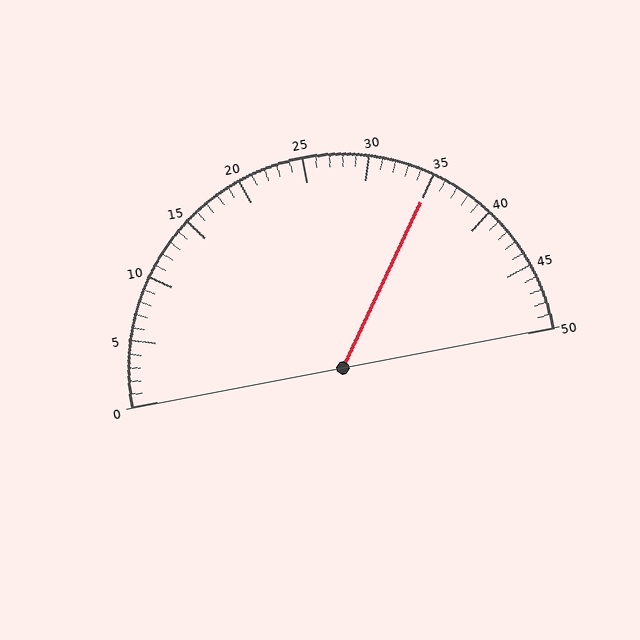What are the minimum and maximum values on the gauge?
The gauge ranges from 0 to 50.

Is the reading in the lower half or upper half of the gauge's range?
The reading is in the upper half of the range (0 to 50).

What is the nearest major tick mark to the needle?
The nearest major tick mark is 35.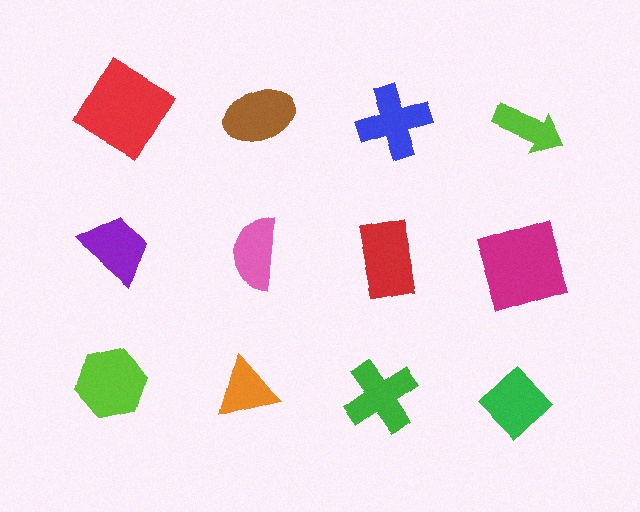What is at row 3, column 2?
An orange triangle.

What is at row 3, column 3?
A green cross.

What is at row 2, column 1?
A purple trapezoid.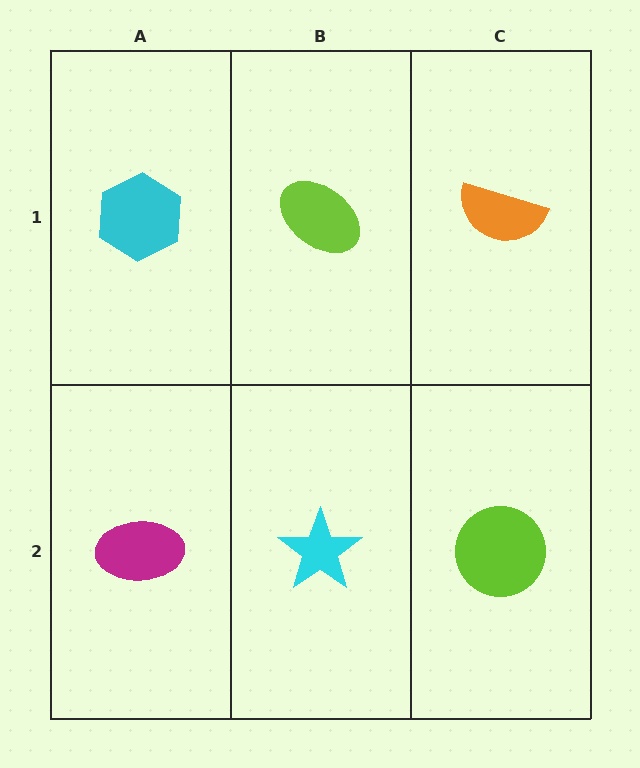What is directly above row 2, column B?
A lime ellipse.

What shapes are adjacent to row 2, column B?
A lime ellipse (row 1, column B), a magenta ellipse (row 2, column A), a lime circle (row 2, column C).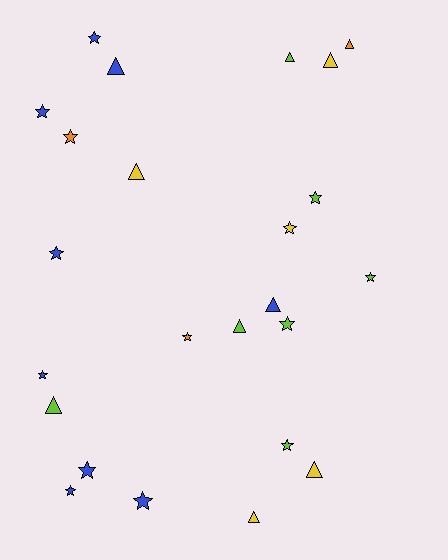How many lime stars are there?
There are 4 lime stars.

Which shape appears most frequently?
Star, with 14 objects.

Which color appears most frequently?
Blue, with 9 objects.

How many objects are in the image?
There are 24 objects.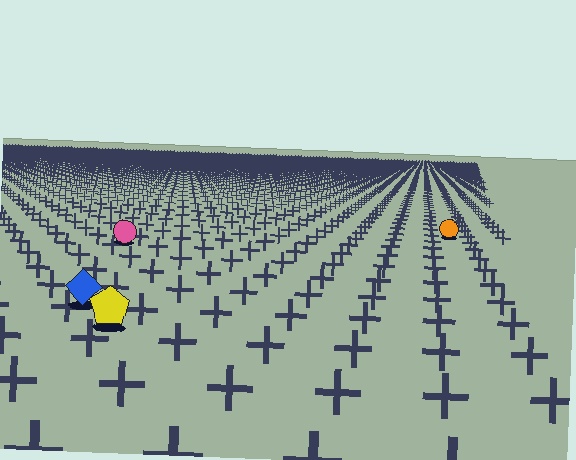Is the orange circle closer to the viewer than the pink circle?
No. The pink circle is closer — you can tell from the texture gradient: the ground texture is coarser near it.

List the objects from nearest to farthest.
From nearest to farthest: the yellow pentagon, the blue diamond, the pink circle, the orange circle.